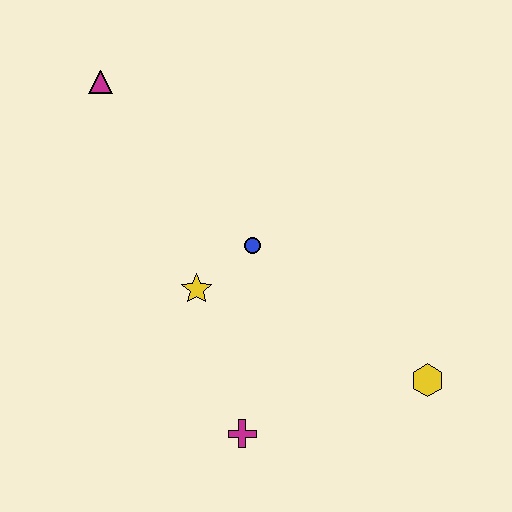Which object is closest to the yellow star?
The blue circle is closest to the yellow star.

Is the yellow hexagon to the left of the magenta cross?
No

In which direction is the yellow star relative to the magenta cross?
The yellow star is above the magenta cross.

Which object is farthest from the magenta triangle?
The yellow hexagon is farthest from the magenta triangle.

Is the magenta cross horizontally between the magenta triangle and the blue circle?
Yes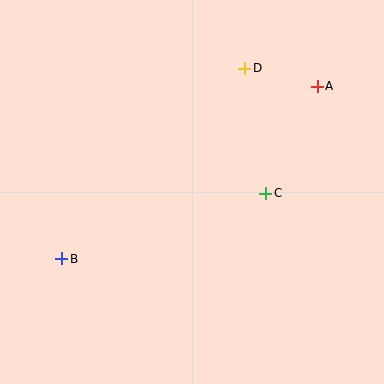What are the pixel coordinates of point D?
Point D is at (245, 68).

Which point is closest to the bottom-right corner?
Point C is closest to the bottom-right corner.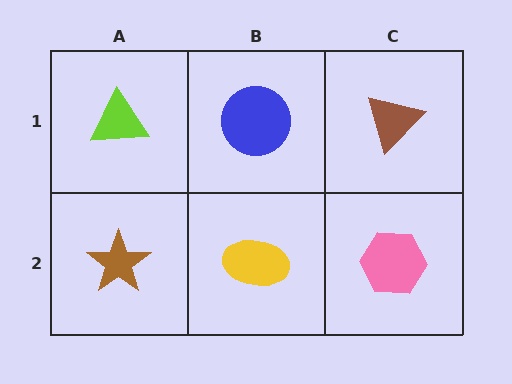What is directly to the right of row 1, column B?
A brown triangle.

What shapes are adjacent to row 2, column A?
A lime triangle (row 1, column A), a yellow ellipse (row 2, column B).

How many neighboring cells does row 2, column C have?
2.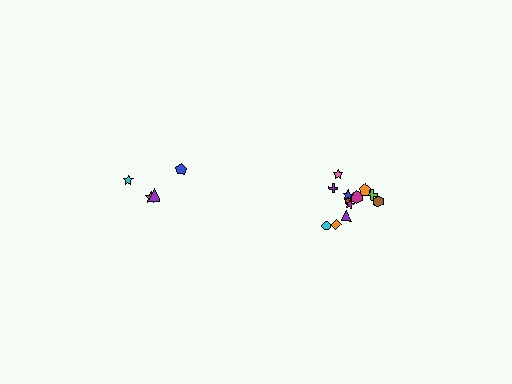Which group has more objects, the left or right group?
The right group.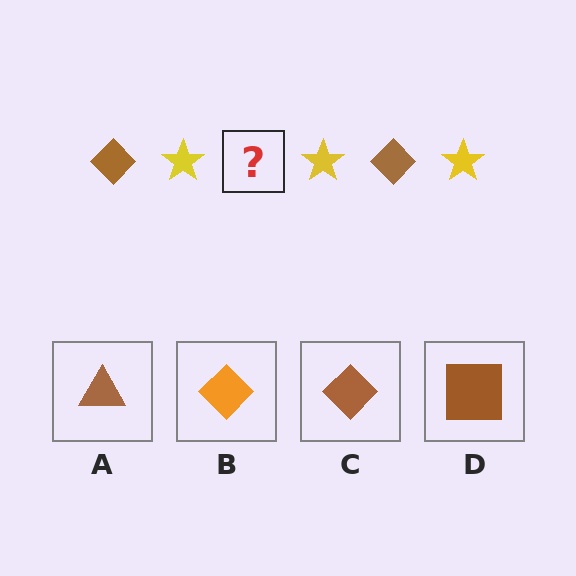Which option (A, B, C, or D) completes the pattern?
C.